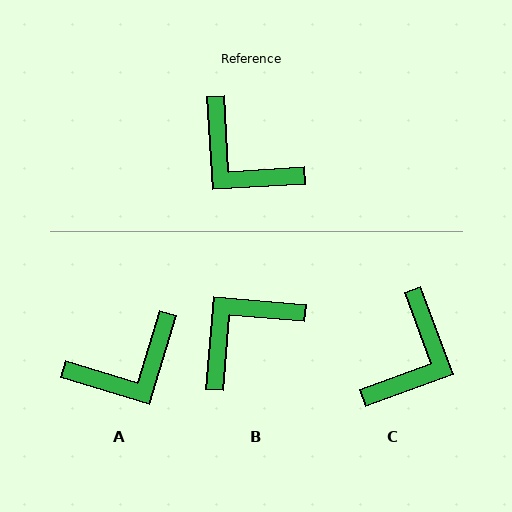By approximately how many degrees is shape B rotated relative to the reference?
Approximately 98 degrees clockwise.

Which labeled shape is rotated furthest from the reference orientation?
C, about 107 degrees away.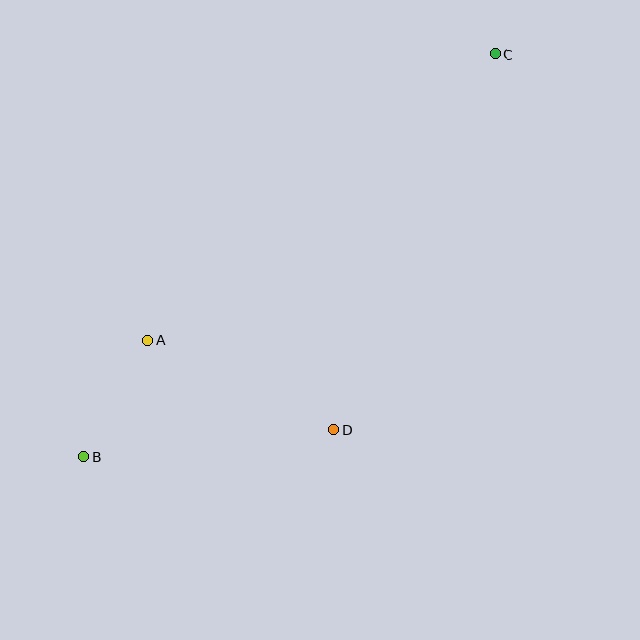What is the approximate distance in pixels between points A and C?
The distance between A and C is approximately 450 pixels.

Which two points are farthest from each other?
Points B and C are farthest from each other.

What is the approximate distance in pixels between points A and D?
The distance between A and D is approximately 207 pixels.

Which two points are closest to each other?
Points A and B are closest to each other.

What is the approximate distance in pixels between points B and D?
The distance between B and D is approximately 252 pixels.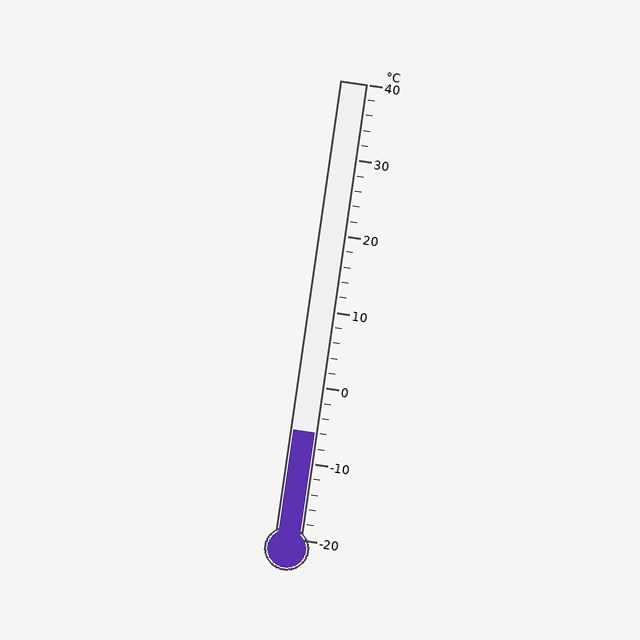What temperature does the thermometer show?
The thermometer shows approximately -6°C.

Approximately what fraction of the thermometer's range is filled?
The thermometer is filled to approximately 25% of its range.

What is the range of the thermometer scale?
The thermometer scale ranges from -20°C to 40°C.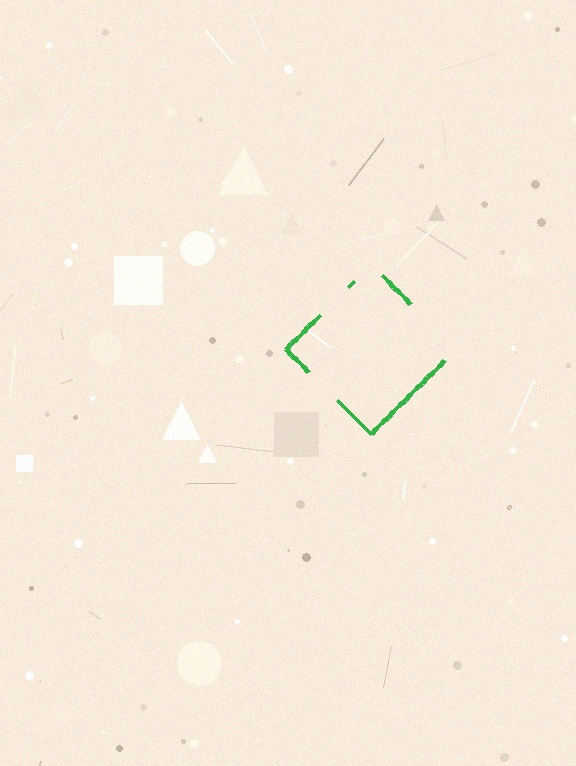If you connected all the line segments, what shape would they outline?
They would outline a diamond.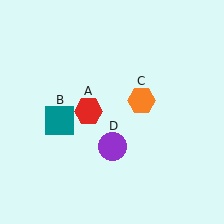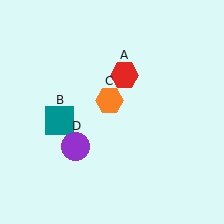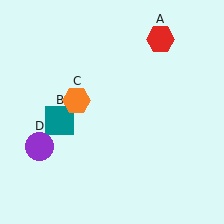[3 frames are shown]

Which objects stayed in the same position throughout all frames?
Teal square (object B) remained stationary.